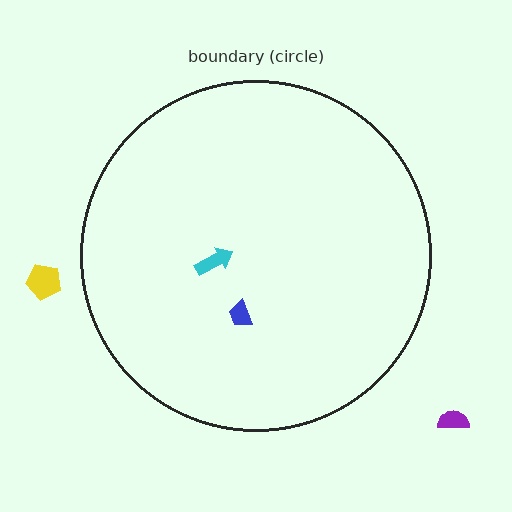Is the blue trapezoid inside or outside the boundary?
Inside.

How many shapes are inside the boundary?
2 inside, 2 outside.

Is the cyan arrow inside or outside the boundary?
Inside.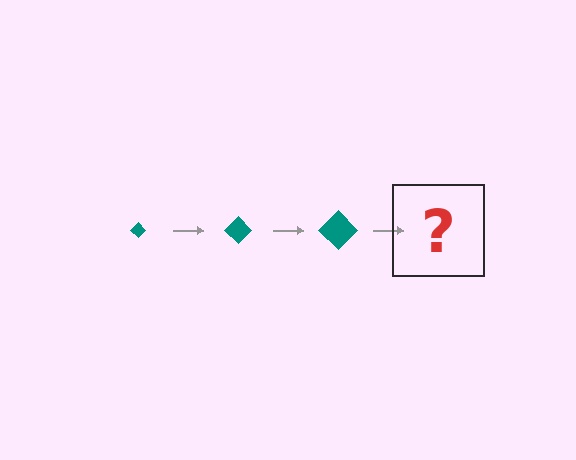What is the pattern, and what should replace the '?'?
The pattern is that the diamond gets progressively larger each step. The '?' should be a teal diamond, larger than the previous one.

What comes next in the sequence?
The next element should be a teal diamond, larger than the previous one.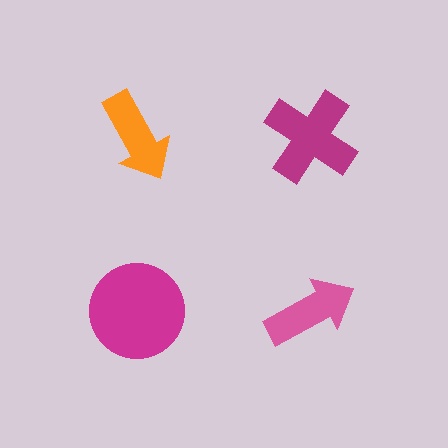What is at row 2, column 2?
A pink arrow.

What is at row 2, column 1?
A magenta circle.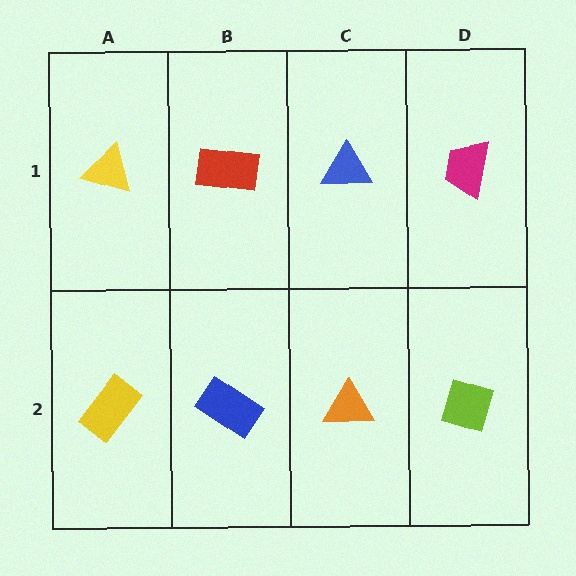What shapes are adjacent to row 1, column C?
An orange triangle (row 2, column C), a red rectangle (row 1, column B), a magenta trapezoid (row 1, column D).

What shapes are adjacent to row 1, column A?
A yellow rectangle (row 2, column A), a red rectangle (row 1, column B).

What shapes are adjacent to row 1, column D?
A lime diamond (row 2, column D), a blue triangle (row 1, column C).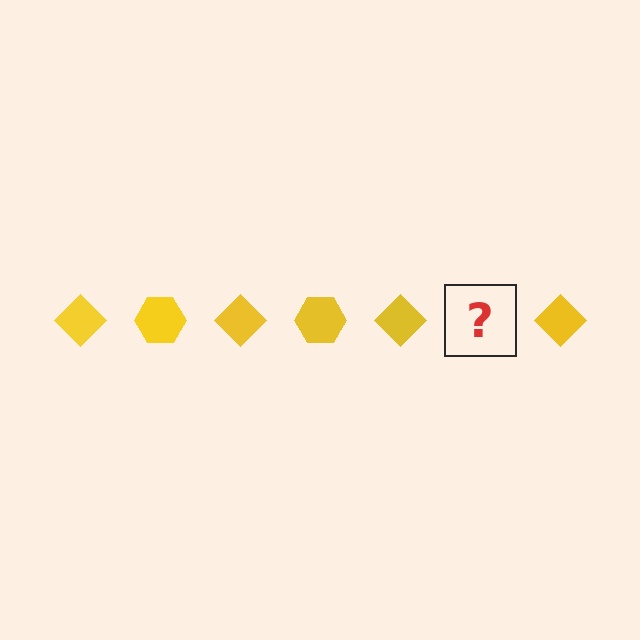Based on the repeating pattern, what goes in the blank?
The blank should be a yellow hexagon.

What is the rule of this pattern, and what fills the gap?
The rule is that the pattern cycles through diamond, hexagon shapes in yellow. The gap should be filled with a yellow hexagon.